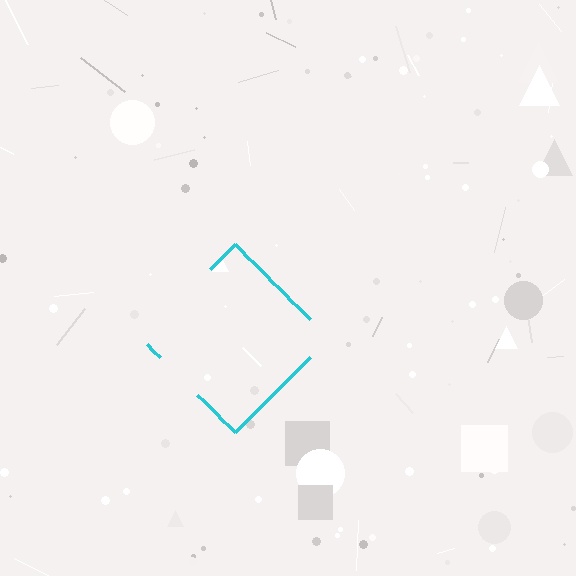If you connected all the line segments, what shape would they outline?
They would outline a diamond.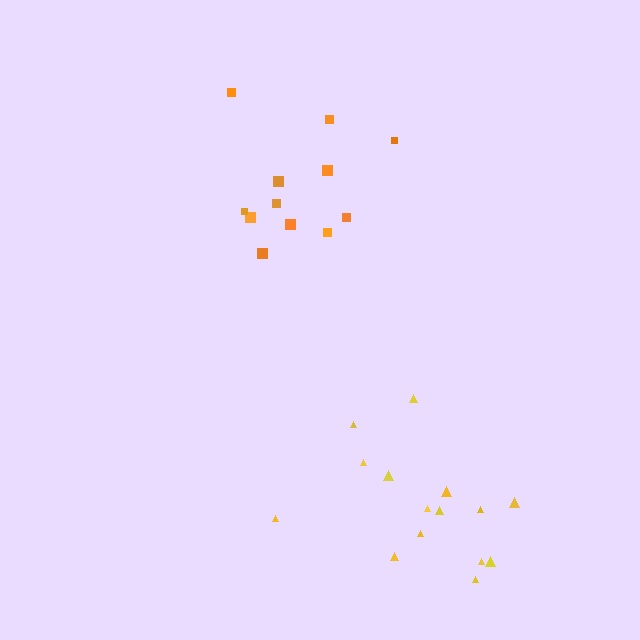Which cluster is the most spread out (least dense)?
Orange.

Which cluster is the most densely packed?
Yellow.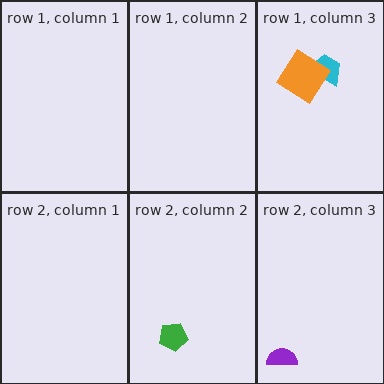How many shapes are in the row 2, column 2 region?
1.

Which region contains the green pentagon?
The row 2, column 2 region.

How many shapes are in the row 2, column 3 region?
1.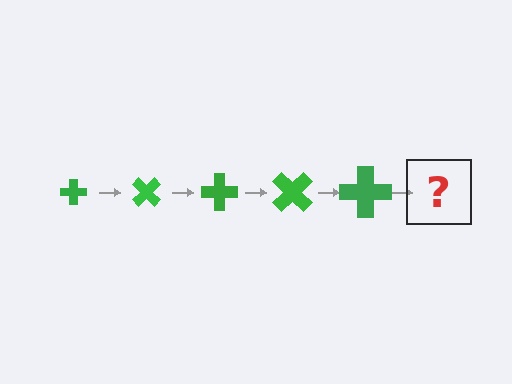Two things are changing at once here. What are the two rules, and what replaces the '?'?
The two rules are that the cross grows larger each step and it rotates 45 degrees each step. The '?' should be a cross, larger than the previous one and rotated 225 degrees from the start.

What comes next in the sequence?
The next element should be a cross, larger than the previous one and rotated 225 degrees from the start.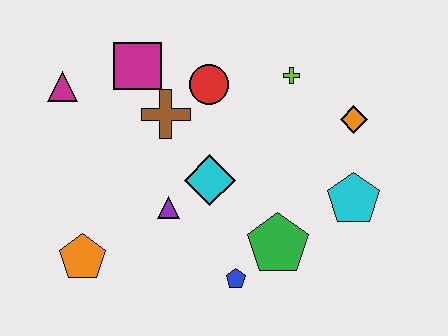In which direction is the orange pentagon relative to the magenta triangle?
The orange pentagon is below the magenta triangle.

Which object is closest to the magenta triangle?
The magenta square is closest to the magenta triangle.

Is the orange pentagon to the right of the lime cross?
No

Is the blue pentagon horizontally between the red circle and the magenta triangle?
No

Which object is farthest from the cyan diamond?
The magenta triangle is farthest from the cyan diamond.